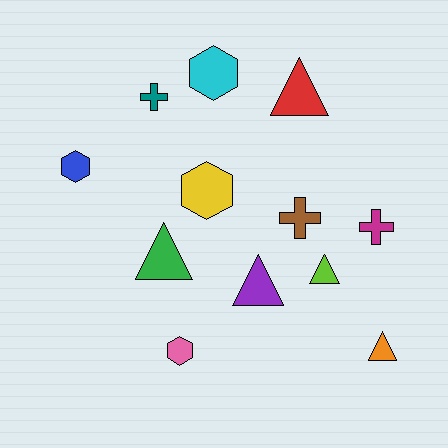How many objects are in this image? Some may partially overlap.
There are 12 objects.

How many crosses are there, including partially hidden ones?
There are 3 crosses.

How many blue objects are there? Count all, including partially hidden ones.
There is 1 blue object.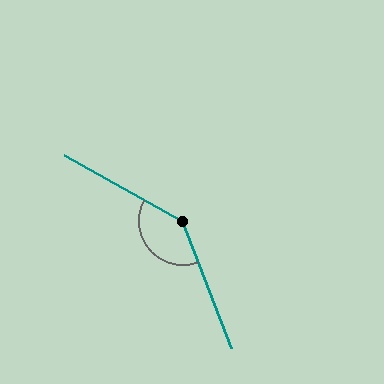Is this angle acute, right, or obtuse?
It is obtuse.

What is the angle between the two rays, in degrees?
Approximately 140 degrees.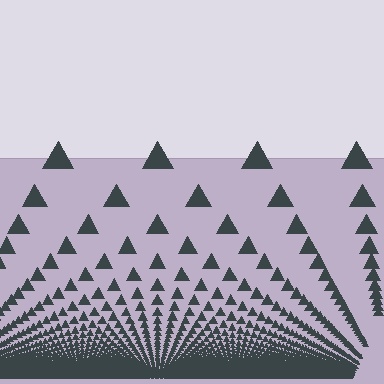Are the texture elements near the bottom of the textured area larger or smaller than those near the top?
Smaller. The gradient is inverted — elements near the bottom are smaller and denser.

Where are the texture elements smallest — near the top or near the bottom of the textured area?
Near the bottom.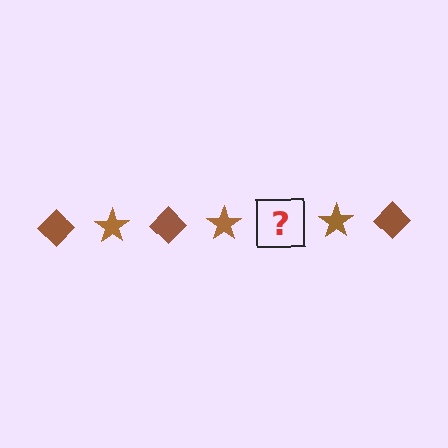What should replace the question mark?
The question mark should be replaced with a brown diamond.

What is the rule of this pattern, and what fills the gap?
The rule is that the pattern cycles through diamond, star shapes in brown. The gap should be filled with a brown diamond.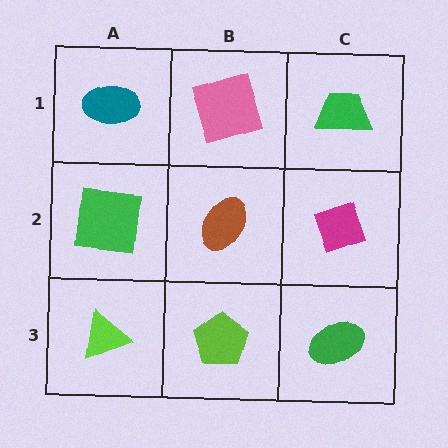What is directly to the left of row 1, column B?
A teal ellipse.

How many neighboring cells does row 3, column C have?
2.